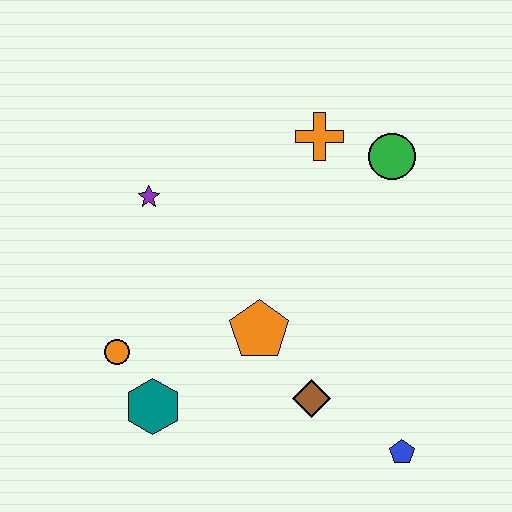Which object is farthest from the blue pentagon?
The purple star is farthest from the blue pentagon.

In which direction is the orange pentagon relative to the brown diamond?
The orange pentagon is above the brown diamond.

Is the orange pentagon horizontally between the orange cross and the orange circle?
Yes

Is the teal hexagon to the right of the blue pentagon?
No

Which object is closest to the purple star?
The orange circle is closest to the purple star.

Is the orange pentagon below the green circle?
Yes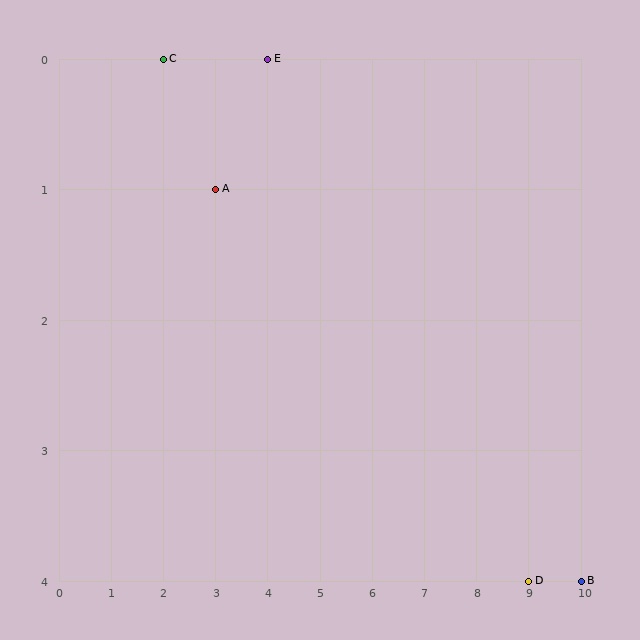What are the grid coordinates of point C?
Point C is at grid coordinates (2, 0).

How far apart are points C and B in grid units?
Points C and B are 8 columns and 4 rows apart (about 8.9 grid units diagonally).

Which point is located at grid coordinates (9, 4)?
Point D is at (9, 4).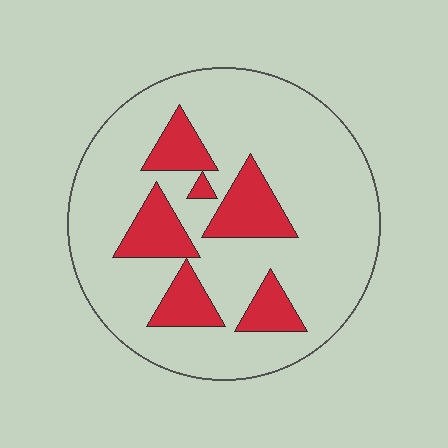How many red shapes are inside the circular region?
6.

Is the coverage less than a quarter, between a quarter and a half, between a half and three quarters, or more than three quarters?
Less than a quarter.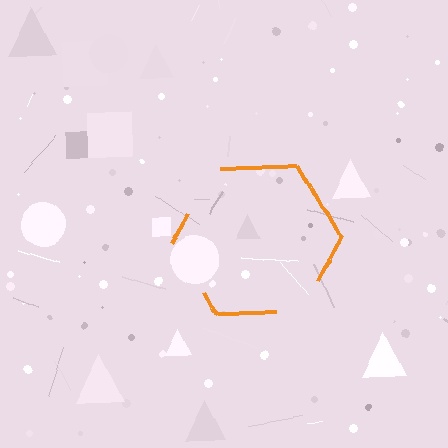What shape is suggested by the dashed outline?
The dashed outline suggests a hexagon.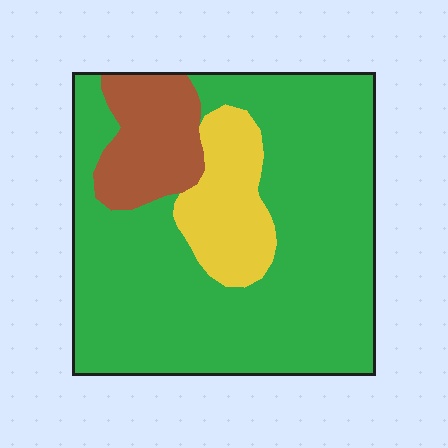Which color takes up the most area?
Green, at roughly 75%.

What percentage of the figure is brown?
Brown takes up less than a quarter of the figure.